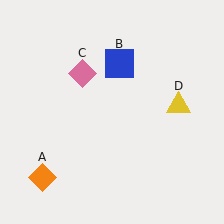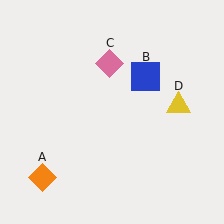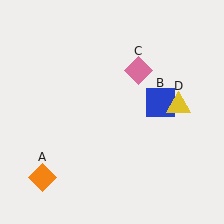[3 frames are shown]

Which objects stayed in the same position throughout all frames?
Orange diamond (object A) and yellow triangle (object D) remained stationary.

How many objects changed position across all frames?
2 objects changed position: blue square (object B), pink diamond (object C).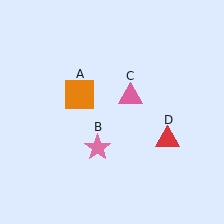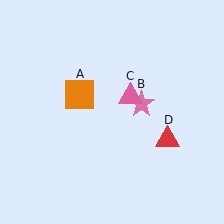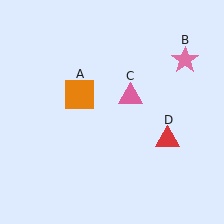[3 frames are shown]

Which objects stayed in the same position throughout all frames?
Orange square (object A) and pink triangle (object C) and red triangle (object D) remained stationary.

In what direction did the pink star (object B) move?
The pink star (object B) moved up and to the right.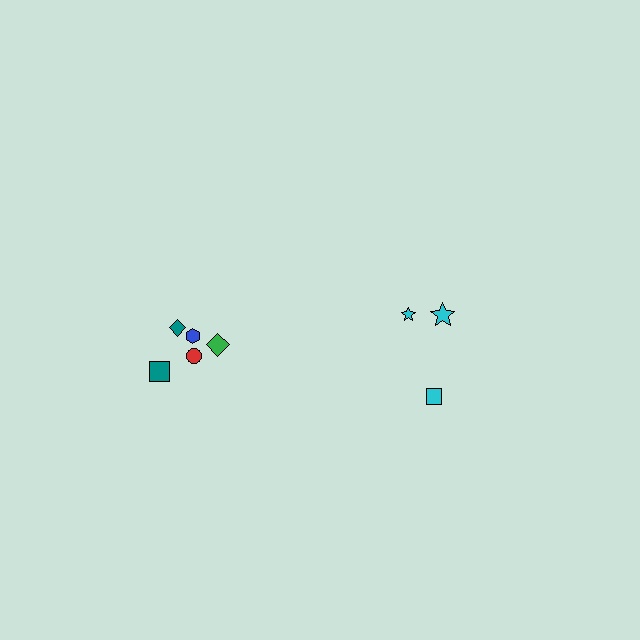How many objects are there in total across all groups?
There are 8 objects.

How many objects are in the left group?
There are 5 objects.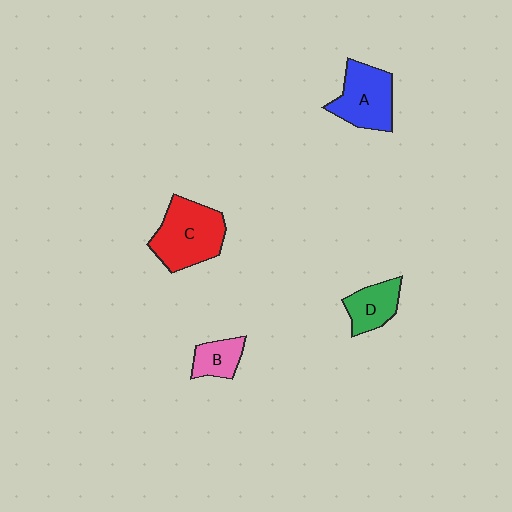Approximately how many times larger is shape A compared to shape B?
Approximately 2.0 times.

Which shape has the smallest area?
Shape B (pink).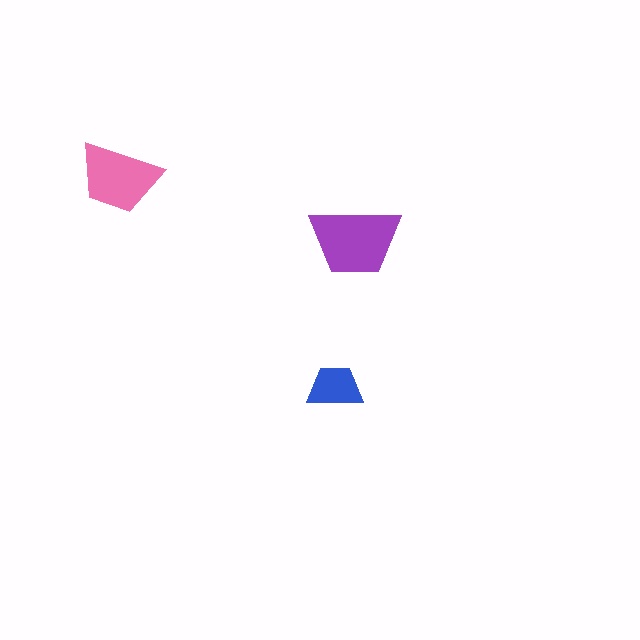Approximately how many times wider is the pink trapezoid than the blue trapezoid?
About 1.5 times wider.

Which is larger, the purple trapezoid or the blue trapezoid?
The purple one.